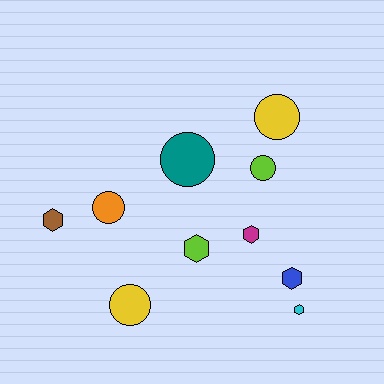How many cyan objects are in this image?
There is 1 cyan object.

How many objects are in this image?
There are 10 objects.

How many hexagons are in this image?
There are 5 hexagons.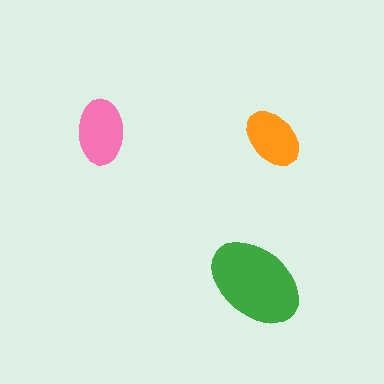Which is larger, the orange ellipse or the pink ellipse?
The pink one.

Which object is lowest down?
The green ellipse is bottommost.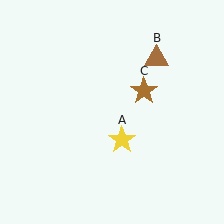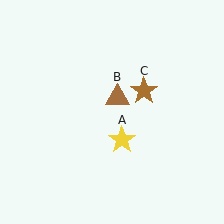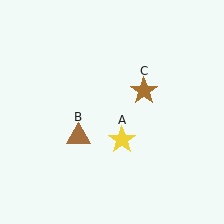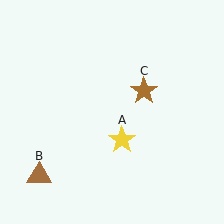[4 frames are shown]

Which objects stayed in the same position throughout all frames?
Yellow star (object A) and brown star (object C) remained stationary.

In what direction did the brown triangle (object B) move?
The brown triangle (object B) moved down and to the left.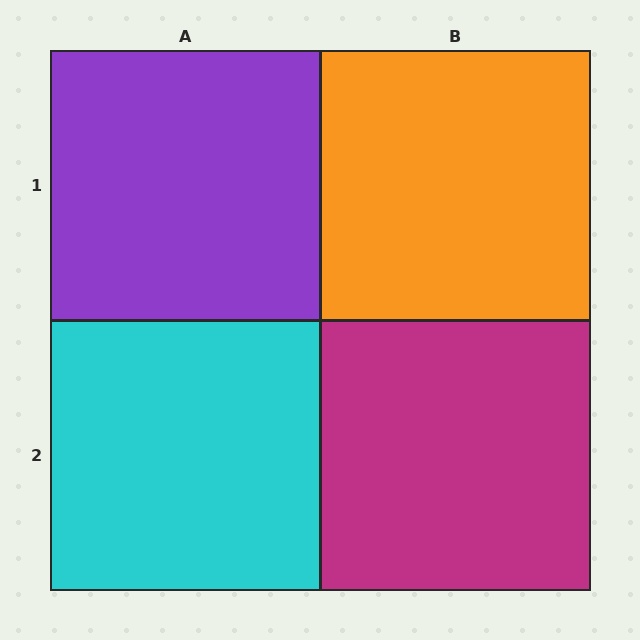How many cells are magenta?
1 cell is magenta.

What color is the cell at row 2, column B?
Magenta.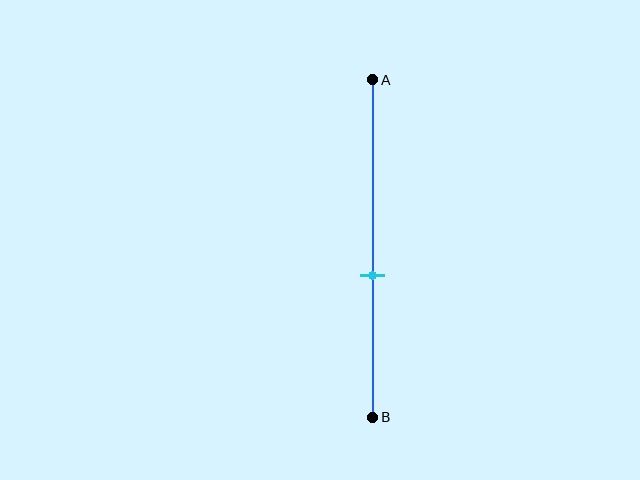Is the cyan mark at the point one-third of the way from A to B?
No, the mark is at about 60% from A, not at the 33% one-third point.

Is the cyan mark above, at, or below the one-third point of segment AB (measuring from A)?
The cyan mark is below the one-third point of segment AB.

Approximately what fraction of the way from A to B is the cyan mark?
The cyan mark is approximately 60% of the way from A to B.